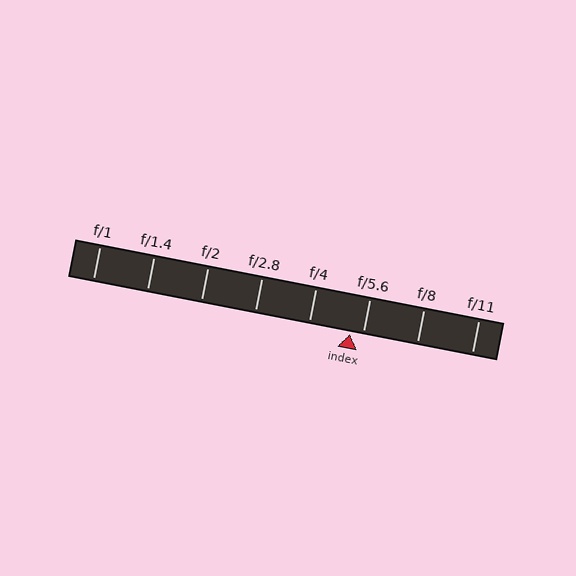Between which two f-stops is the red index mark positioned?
The index mark is between f/4 and f/5.6.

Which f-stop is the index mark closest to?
The index mark is closest to f/5.6.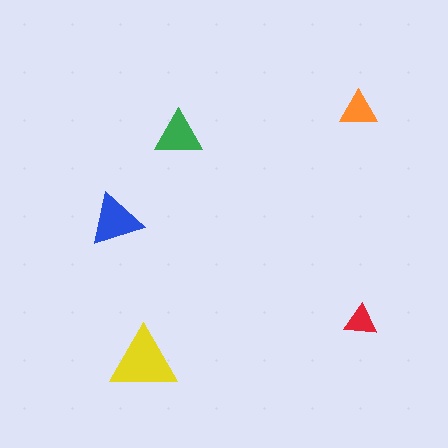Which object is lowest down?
The yellow triangle is bottommost.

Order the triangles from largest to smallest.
the yellow one, the blue one, the green one, the orange one, the red one.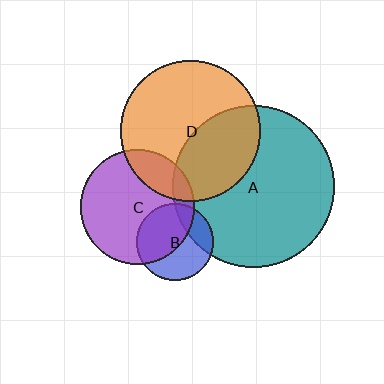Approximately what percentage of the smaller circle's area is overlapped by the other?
Approximately 40%.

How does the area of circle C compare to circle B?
Approximately 2.2 times.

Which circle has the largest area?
Circle A (teal).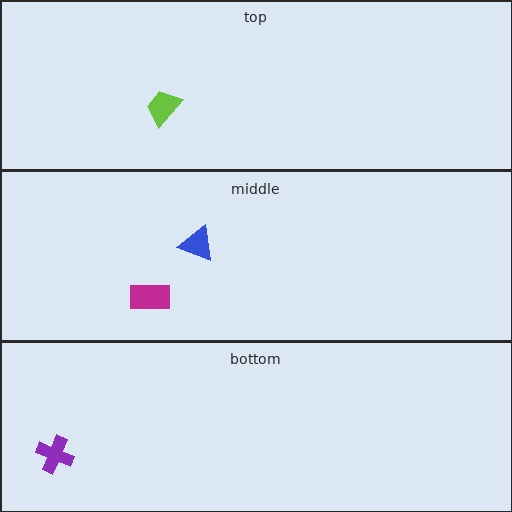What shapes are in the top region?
The lime trapezoid.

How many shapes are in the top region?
1.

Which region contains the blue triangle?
The middle region.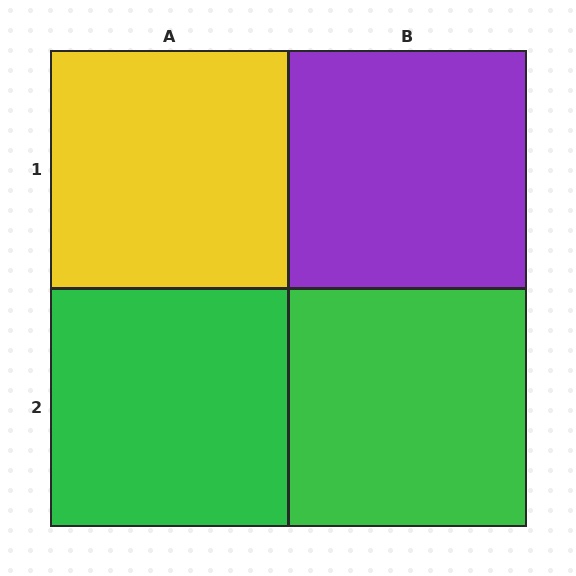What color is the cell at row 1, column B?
Purple.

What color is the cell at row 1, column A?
Yellow.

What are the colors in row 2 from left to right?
Green, green.